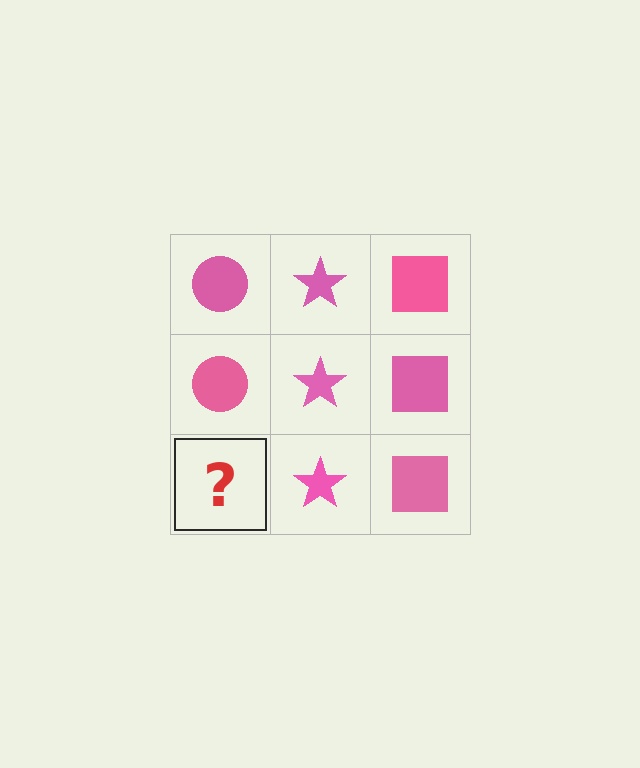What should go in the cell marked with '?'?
The missing cell should contain a pink circle.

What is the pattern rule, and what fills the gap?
The rule is that each column has a consistent shape. The gap should be filled with a pink circle.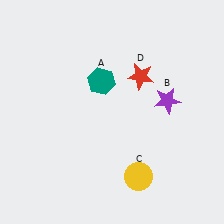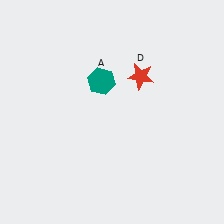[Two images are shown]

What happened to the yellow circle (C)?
The yellow circle (C) was removed in Image 2. It was in the bottom-right area of Image 1.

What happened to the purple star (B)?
The purple star (B) was removed in Image 2. It was in the top-right area of Image 1.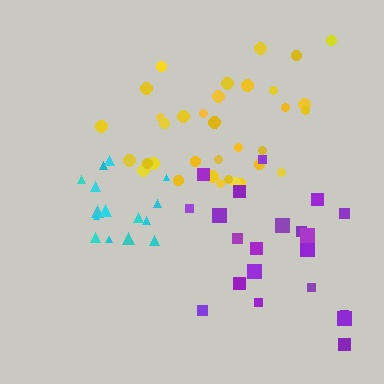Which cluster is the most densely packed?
Cyan.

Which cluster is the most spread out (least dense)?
Purple.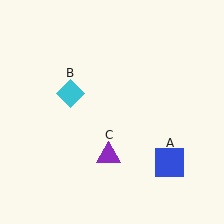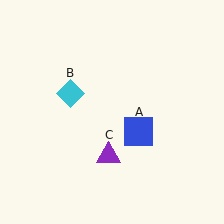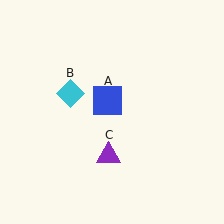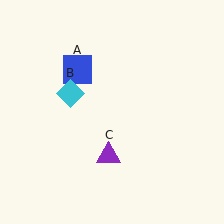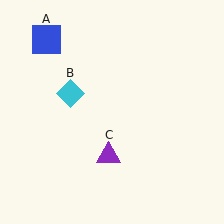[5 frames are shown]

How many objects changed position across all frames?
1 object changed position: blue square (object A).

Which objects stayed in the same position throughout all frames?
Cyan diamond (object B) and purple triangle (object C) remained stationary.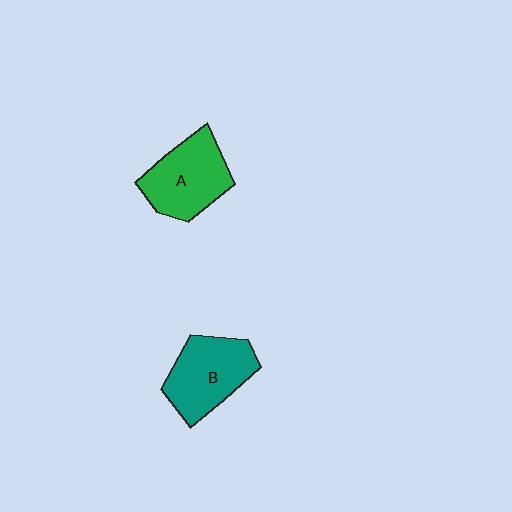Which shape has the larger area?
Shape A (green).